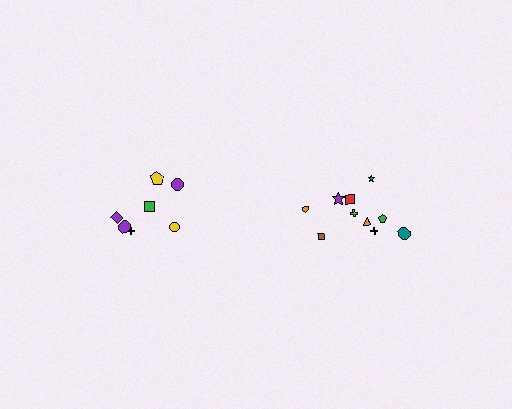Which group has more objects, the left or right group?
The right group.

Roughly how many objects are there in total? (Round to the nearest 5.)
Roughly 15 objects in total.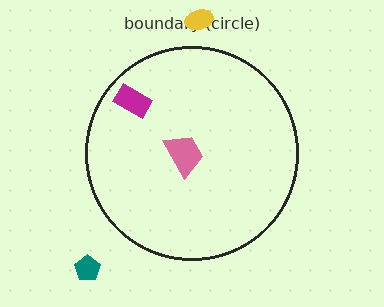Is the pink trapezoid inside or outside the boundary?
Inside.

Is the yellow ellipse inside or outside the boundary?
Outside.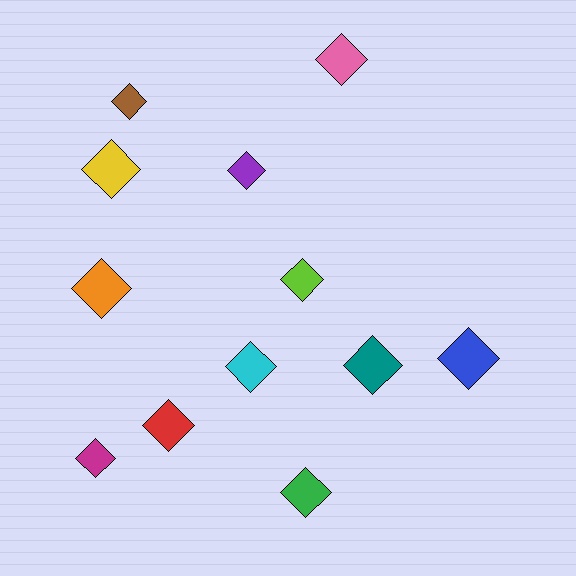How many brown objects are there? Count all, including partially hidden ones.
There is 1 brown object.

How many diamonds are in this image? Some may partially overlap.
There are 12 diamonds.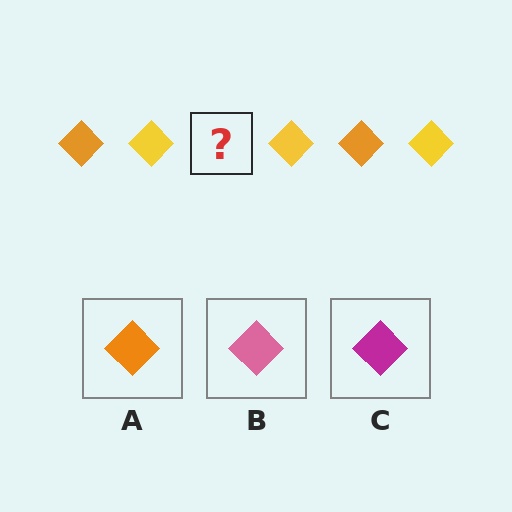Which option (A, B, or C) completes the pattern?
A.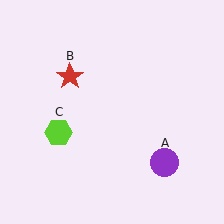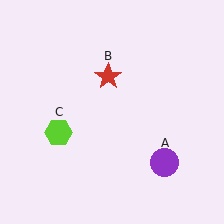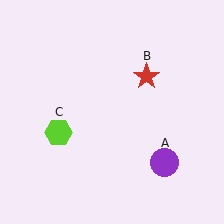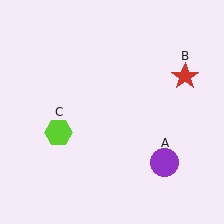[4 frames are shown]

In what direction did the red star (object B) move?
The red star (object B) moved right.